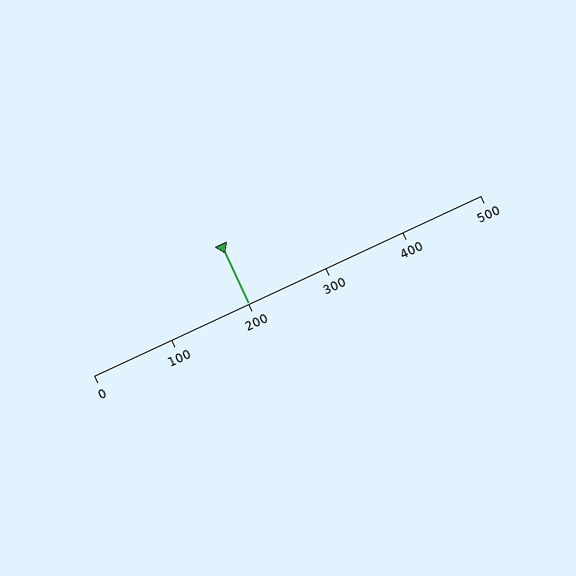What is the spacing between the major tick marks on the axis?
The major ticks are spaced 100 apart.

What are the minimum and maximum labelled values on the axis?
The axis runs from 0 to 500.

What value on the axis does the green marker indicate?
The marker indicates approximately 200.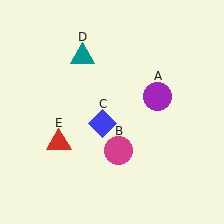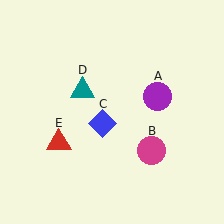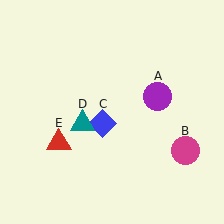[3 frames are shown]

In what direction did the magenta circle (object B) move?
The magenta circle (object B) moved right.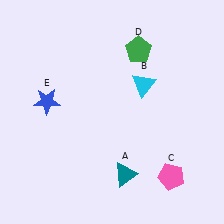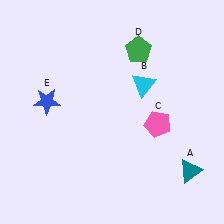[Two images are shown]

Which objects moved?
The objects that moved are: the teal triangle (A), the pink pentagon (C).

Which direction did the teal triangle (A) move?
The teal triangle (A) moved right.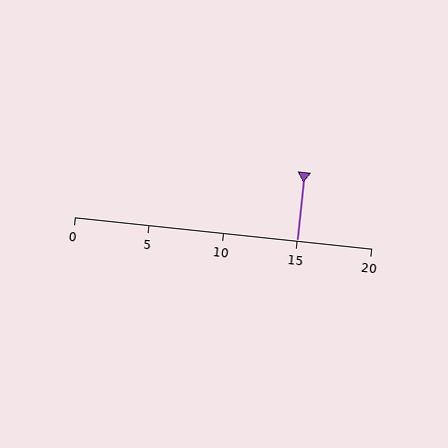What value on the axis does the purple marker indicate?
The marker indicates approximately 15.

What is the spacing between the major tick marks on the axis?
The major ticks are spaced 5 apart.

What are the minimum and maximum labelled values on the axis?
The axis runs from 0 to 20.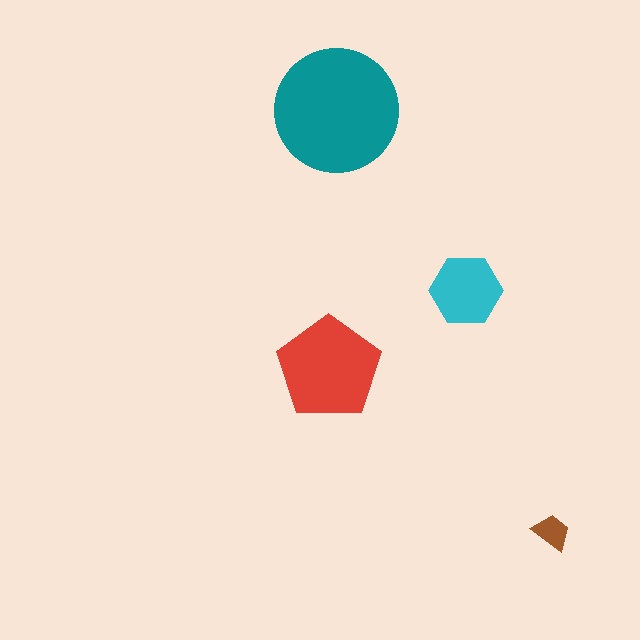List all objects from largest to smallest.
The teal circle, the red pentagon, the cyan hexagon, the brown trapezoid.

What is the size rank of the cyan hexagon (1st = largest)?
3rd.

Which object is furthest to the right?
The brown trapezoid is rightmost.